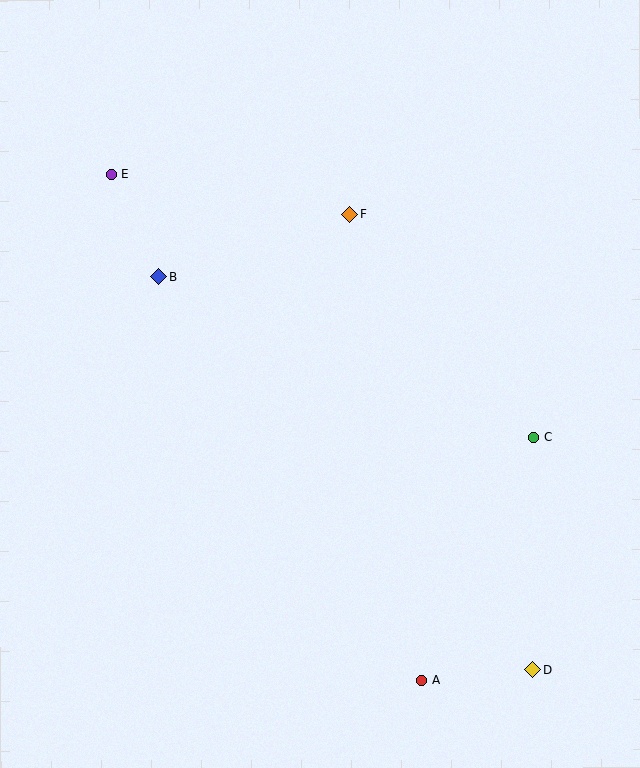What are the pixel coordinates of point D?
Point D is at (532, 669).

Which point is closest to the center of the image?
Point F at (350, 214) is closest to the center.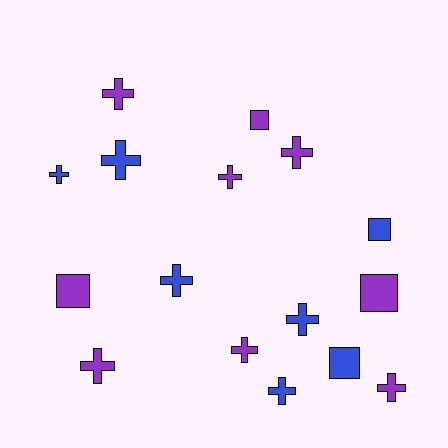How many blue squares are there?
There are 2 blue squares.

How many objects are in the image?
There are 16 objects.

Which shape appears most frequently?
Cross, with 11 objects.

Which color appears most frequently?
Purple, with 9 objects.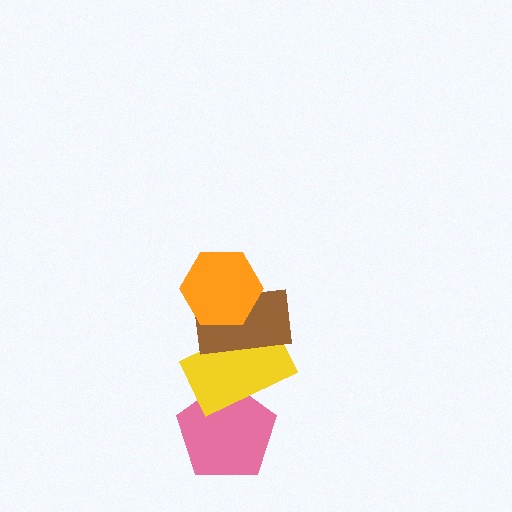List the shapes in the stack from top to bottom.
From top to bottom: the orange hexagon, the brown rectangle, the yellow rectangle, the pink pentagon.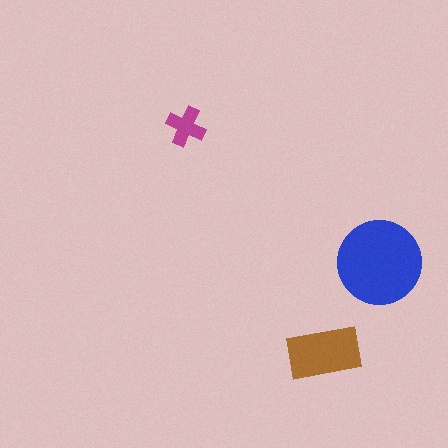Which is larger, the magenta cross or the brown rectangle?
The brown rectangle.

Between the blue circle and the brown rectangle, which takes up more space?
The blue circle.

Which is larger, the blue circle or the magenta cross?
The blue circle.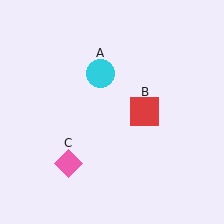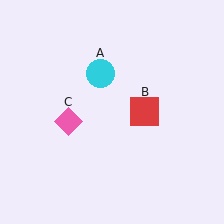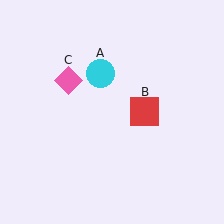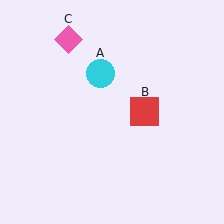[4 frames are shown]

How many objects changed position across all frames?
1 object changed position: pink diamond (object C).